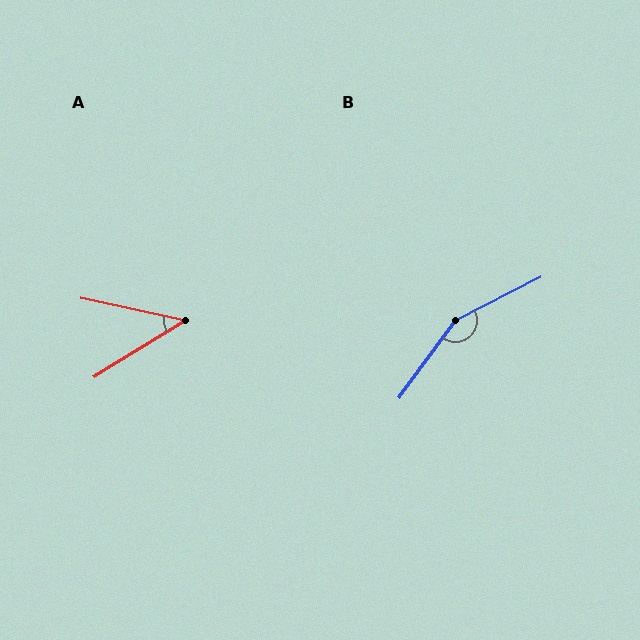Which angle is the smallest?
A, at approximately 44 degrees.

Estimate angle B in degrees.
Approximately 153 degrees.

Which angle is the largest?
B, at approximately 153 degrees.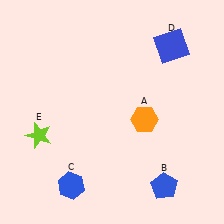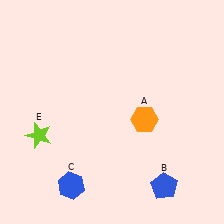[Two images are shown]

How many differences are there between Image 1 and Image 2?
There is 1 difference between the two images.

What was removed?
The blue square (D) was removed in Image 2.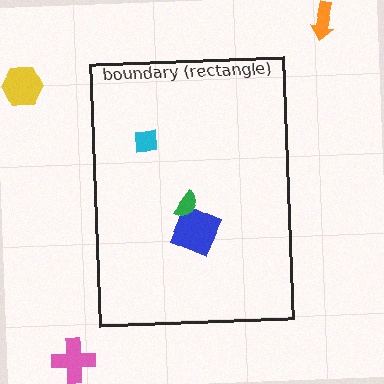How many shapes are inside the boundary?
3 inside, 3 outside.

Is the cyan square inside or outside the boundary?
Inside.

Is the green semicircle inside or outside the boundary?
Inside.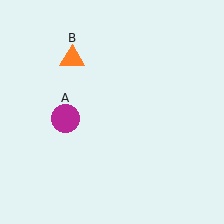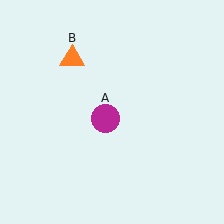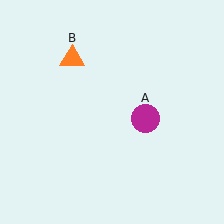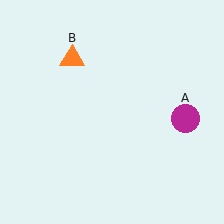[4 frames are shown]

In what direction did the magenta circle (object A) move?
The magenta circle (object A) moved right.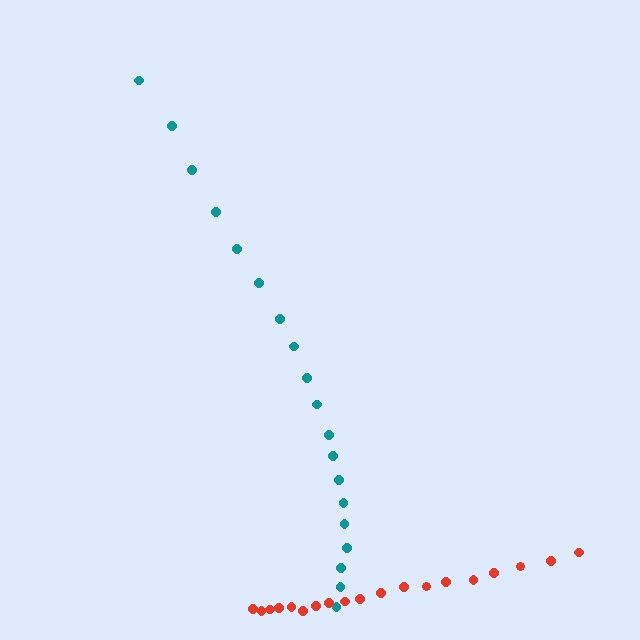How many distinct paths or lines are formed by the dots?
There are 2 distinct paths.